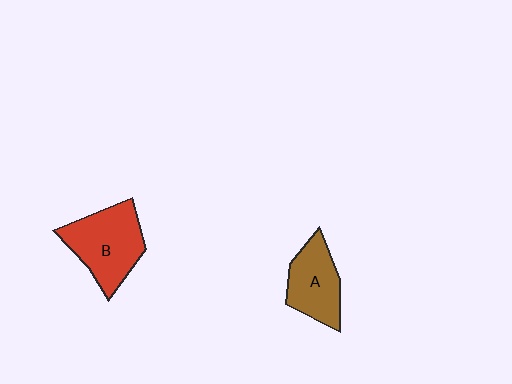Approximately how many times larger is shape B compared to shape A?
Approximately 1.3 times.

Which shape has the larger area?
Shape B (red).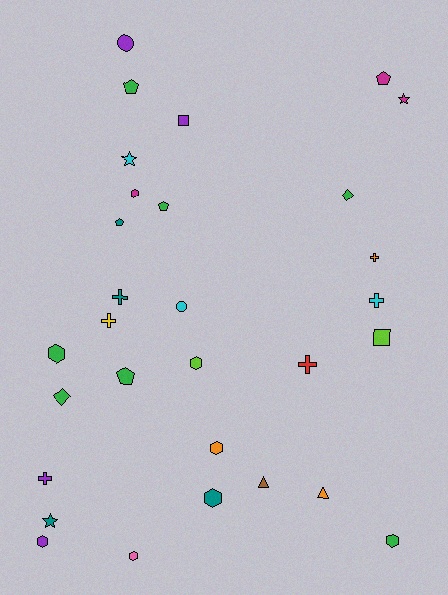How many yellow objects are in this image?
There is 1 yellow object.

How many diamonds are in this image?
There are 2 diamonds.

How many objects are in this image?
There are 30 objects.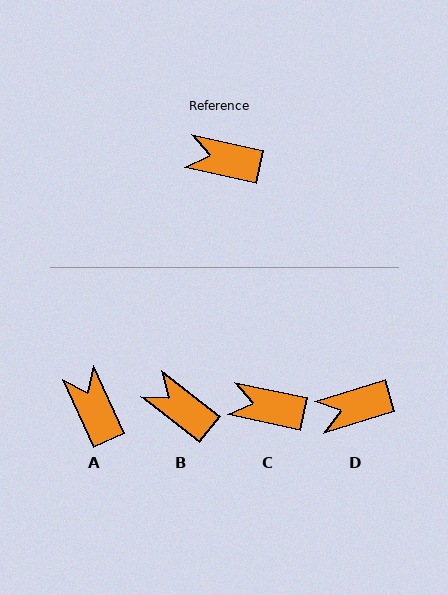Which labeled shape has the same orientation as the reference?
C.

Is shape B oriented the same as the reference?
No, it is off by about 26 degrees.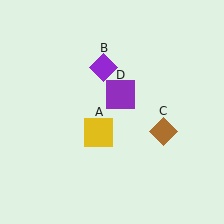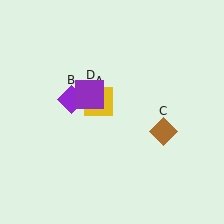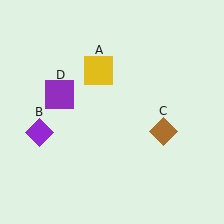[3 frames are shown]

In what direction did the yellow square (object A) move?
The yellow square (object A) moved up.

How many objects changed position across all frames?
3 objects changed position: yellow square (object A), purple diamond (object B), purple square (object D).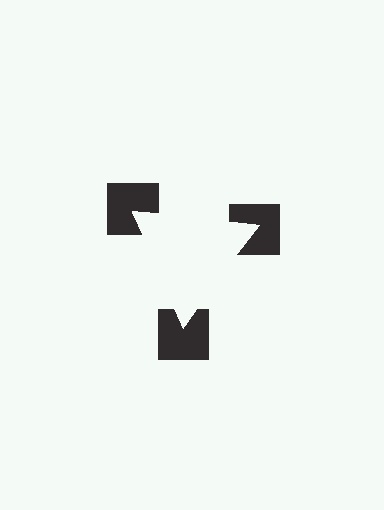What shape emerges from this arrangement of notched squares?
An illusory triangle — its edges are inferred from the aligned wedge cuts in the notched squares, not physically drawn.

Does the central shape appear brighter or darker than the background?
It typically appears slightly brighter than the background, even though no actual brightness change is drawn.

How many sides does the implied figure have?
3 sides.